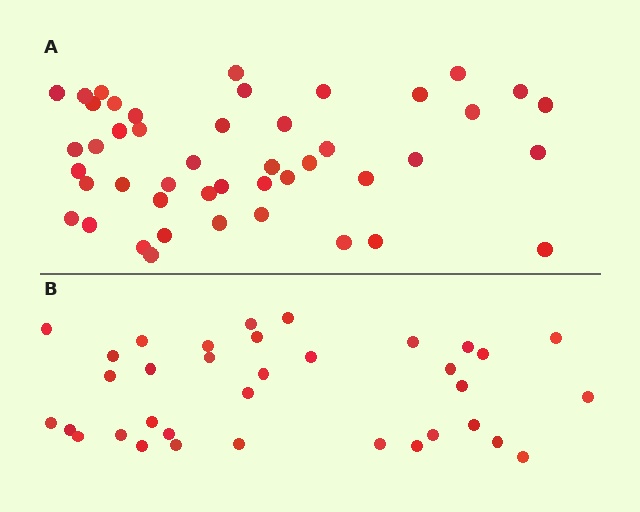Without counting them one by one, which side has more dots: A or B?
Region A (the top region) has more dots.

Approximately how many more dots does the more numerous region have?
Region A has roughly 12 or so more dots than region B.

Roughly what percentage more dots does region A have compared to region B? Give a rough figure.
About 30% more.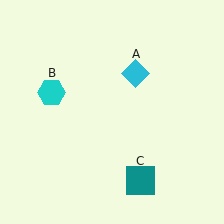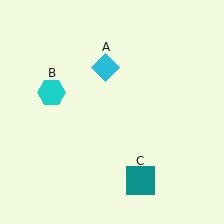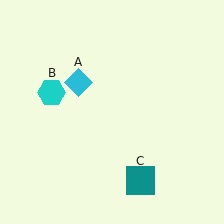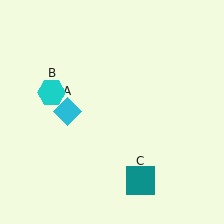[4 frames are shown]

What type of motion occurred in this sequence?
The cyan diamond (object A) rotated counterclockwise around the center of the scene.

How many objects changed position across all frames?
1 object changed position: cyan diamond (object A).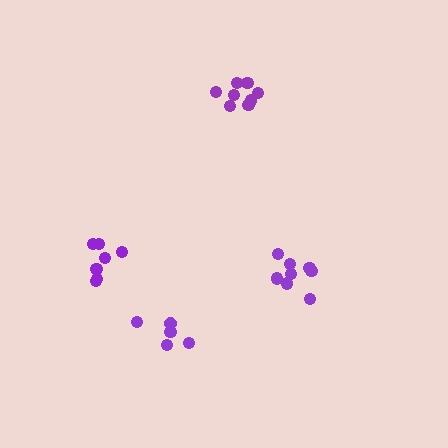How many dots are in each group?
Group 1: 7 dots, Group 2: 5 dots, Group 3: 8 dots, Group 4: 8 dots (28 total).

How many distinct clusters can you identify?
There are 4 distinct clusters.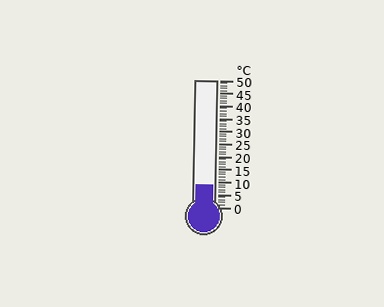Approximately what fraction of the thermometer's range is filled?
The thermometer is filled to approximately 20% of its range.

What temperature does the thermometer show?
The thermometer shows approximately 9°C.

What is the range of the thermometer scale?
The thermometer scale ranges from 0°C to 50°C.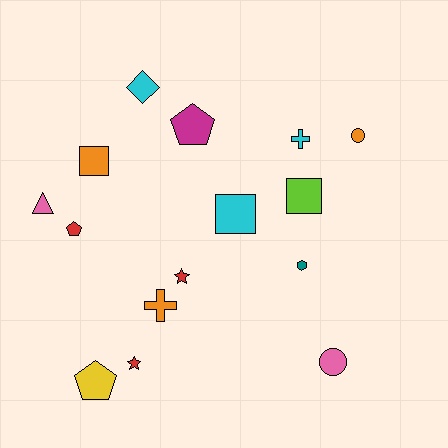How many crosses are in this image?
There are 2 crosses.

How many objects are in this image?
There are 15 objects.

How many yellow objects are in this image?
There is 1 yellow object.